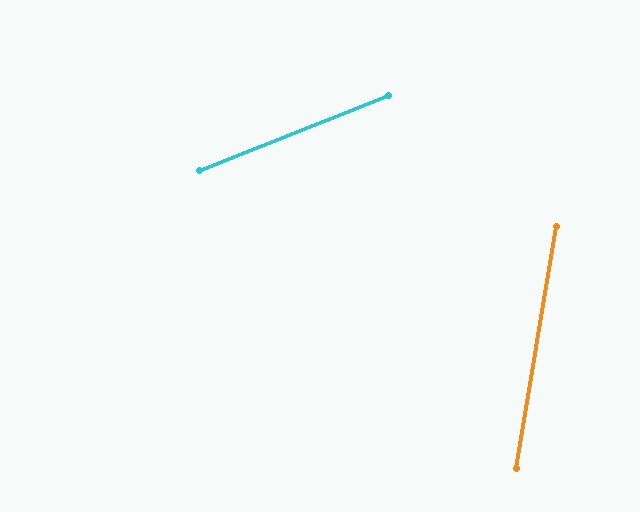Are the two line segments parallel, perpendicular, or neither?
Neither parallel nor perpendicular — they differ by about 59°.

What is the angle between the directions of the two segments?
Approximately 59 degrees.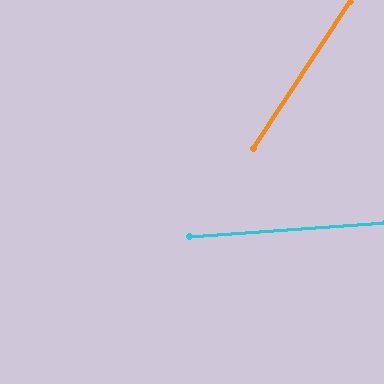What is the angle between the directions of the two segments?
Approximately 53 degrees.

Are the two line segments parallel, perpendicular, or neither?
Neither parallel nor perpendicular — they differ by about 53°.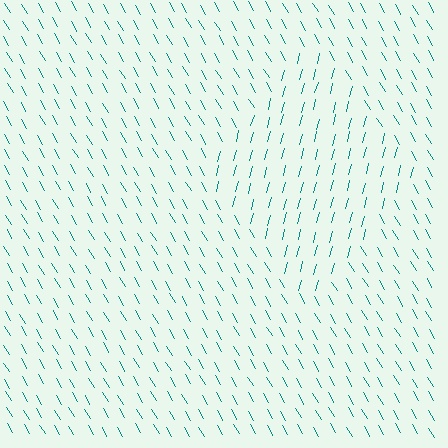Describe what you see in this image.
The image is filled with small teal line segments. A diamond region in the image has lines oriented differently from the surrounding lines, creating a visible texture boundary.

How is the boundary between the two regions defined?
The boundary is defined purely by a change in line orientation (approximately 45 degrees difference). All lines are the same color and thickness.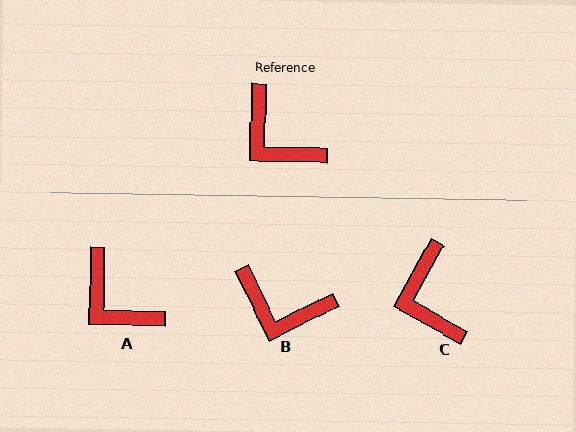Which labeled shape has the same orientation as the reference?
A.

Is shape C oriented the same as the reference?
No, it is off by about 28 degrees.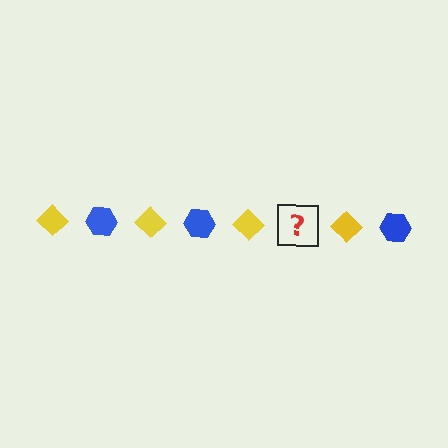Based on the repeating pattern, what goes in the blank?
The blank should be a blue hexagon.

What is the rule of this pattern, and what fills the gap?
The rule is that the pattern alternates between yellow diamond and blue hexagon. The gap should be filled with a blue hexagon.